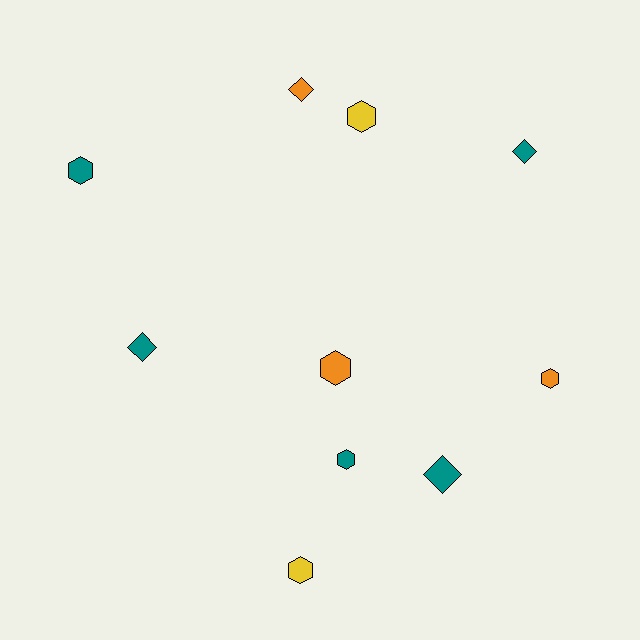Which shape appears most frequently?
Hexagon, with 6 objects.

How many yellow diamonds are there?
There are no yellow diamonds.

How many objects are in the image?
There are 10 objects.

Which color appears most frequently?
Teal, with 5 objects.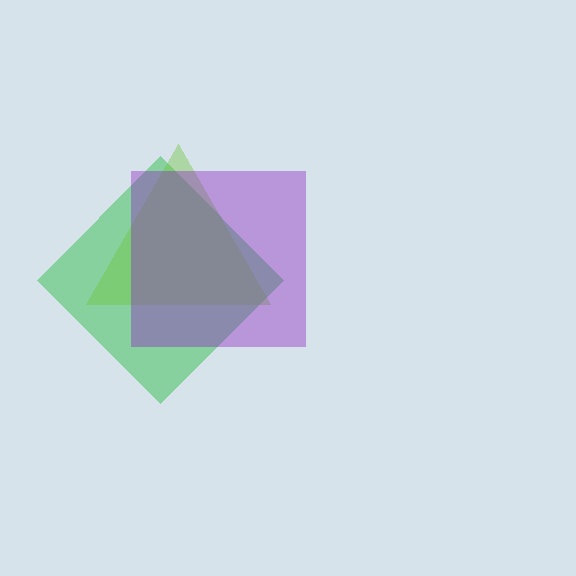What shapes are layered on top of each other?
The layered shapes are: a green diamond, a lime triangle, a purple square.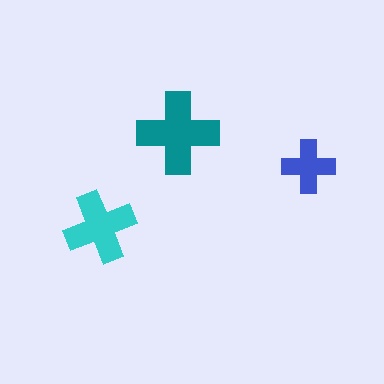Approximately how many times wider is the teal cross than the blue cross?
About 1.5 times wider.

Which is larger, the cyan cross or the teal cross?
The teal one.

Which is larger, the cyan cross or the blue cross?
The cyan one.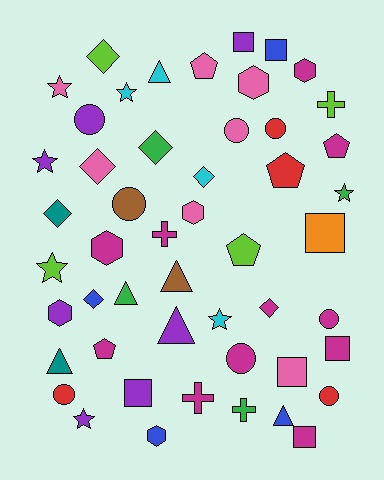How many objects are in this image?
There are 50 objects.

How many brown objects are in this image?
There are 2 brown objects.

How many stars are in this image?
There are 7 stars.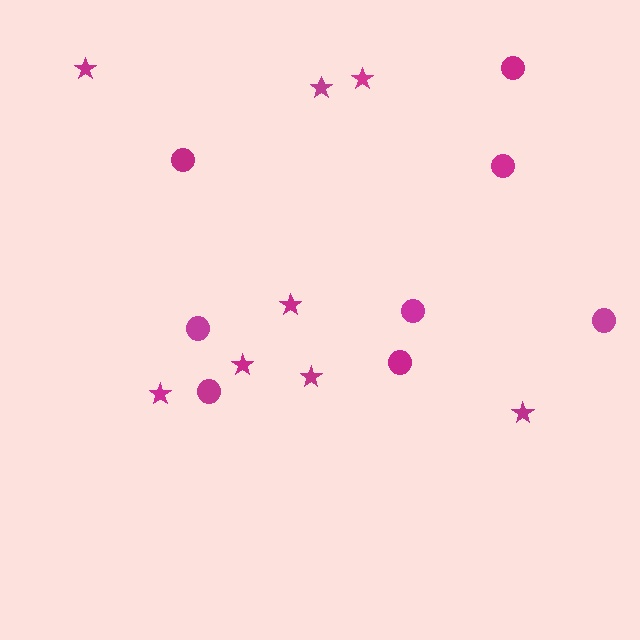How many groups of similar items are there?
There are 2 groups: one group of circles (8) and one group of stars (8).